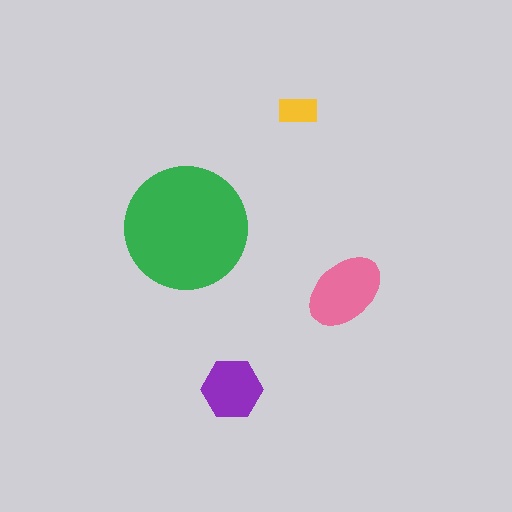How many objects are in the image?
There are 4 objects in the image.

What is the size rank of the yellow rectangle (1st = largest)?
4th.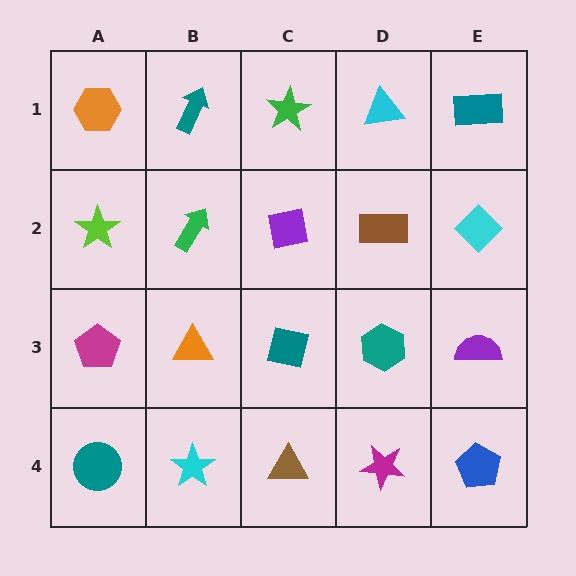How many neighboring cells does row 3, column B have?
4.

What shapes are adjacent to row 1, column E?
A cyan diamond (row 2, column E), a cyan triangle (row 1, column D).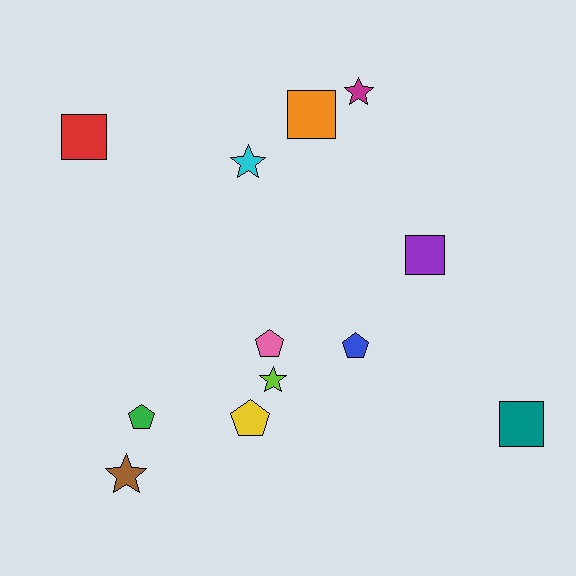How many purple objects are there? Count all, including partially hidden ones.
There is 1 purple object.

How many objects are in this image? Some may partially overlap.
There are 12 objects.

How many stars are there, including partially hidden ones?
There are 4 stars.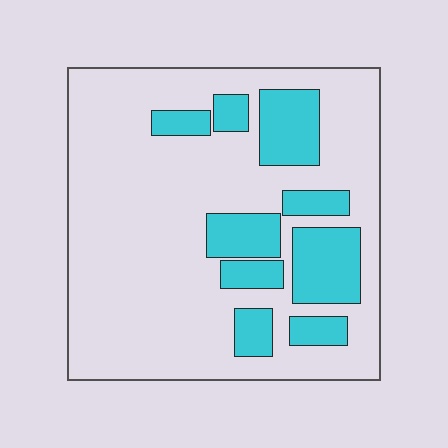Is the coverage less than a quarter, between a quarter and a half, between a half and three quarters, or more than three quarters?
Less than a quarter.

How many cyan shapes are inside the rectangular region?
9.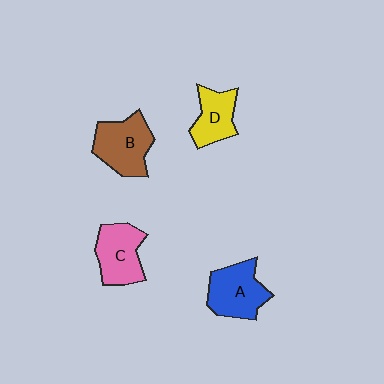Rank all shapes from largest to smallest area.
From largest to smallest: B (brown), A (blue), C (pink), D (yellow).